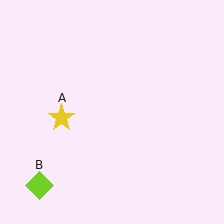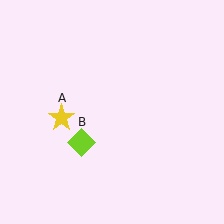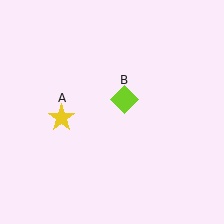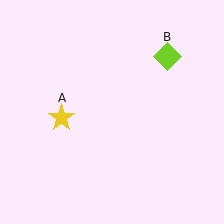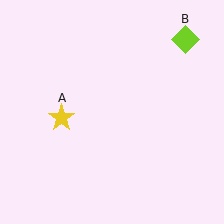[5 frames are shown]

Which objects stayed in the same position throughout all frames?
Yellow star (object A) remained stationary.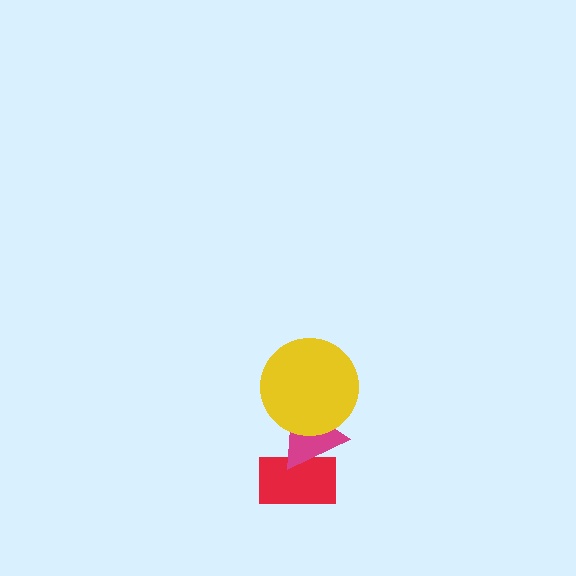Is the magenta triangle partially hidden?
Yes, it is partially covered by another shape.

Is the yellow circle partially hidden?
No, no other shape covers it.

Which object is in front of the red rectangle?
The magenta triangle is in front of the red rectangle.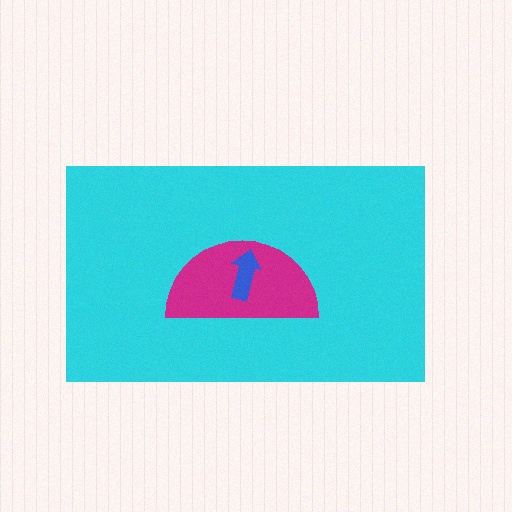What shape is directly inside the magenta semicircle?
The blue arrow.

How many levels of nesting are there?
3.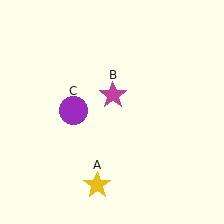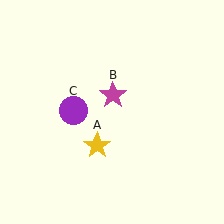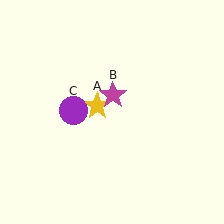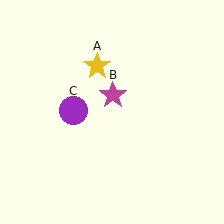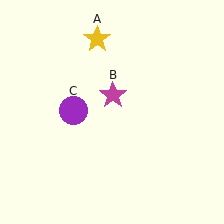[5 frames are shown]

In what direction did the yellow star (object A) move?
The yellow star (object A) moved up.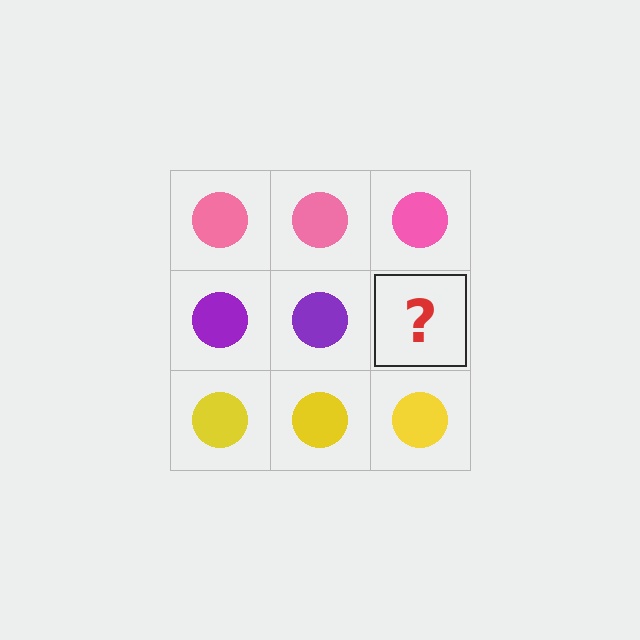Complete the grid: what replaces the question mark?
The question mark should be replaced with a purple circle.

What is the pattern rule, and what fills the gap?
The rule is that each row has a consistent color. The gap should be filled with a purple circle.